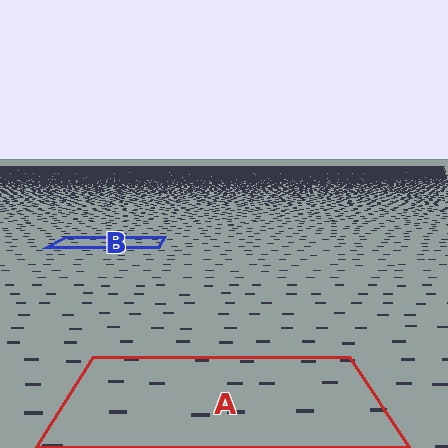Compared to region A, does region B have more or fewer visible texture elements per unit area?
Region B has more texture elements per unit area — they are packed more densely because it is farther away.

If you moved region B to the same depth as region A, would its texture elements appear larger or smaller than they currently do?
They would appear larger. At a closer depth, the same texture elements are projected at a bigger on-screen size.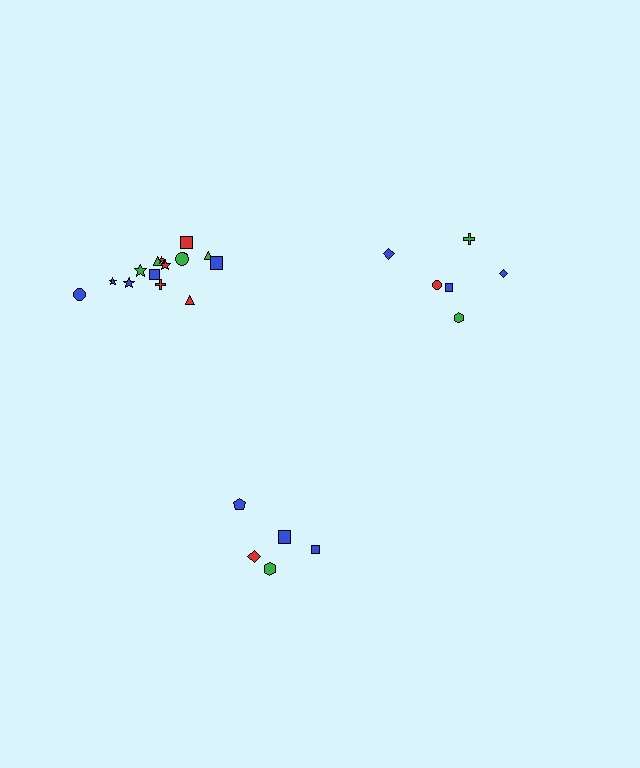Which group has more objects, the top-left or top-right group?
The top-left group.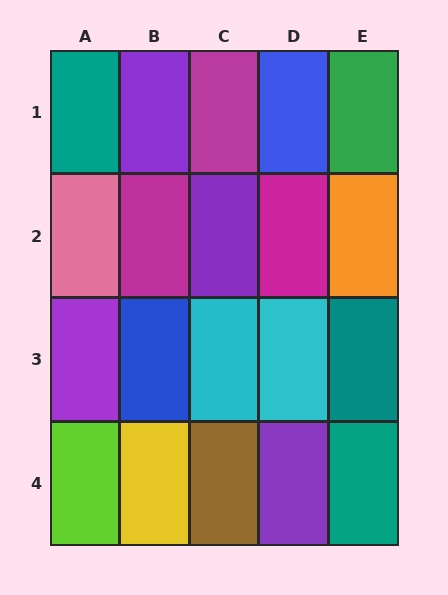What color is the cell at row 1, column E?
Green.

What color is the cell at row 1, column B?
Purple.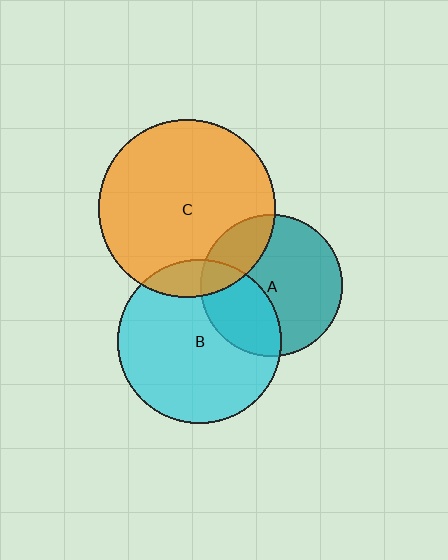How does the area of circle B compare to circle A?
Approximately 1.3 times.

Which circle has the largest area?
Circle C (orange).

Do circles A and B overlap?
Yes.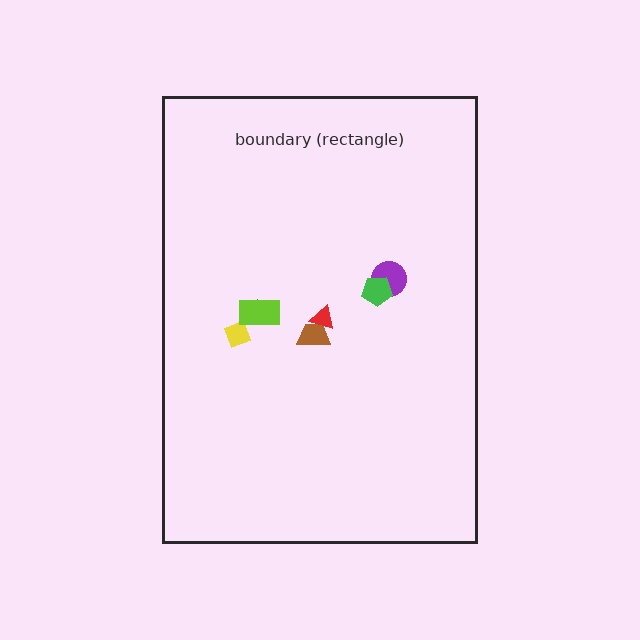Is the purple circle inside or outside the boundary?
Inside.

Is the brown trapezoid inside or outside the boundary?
Inside.